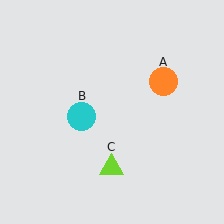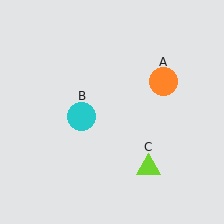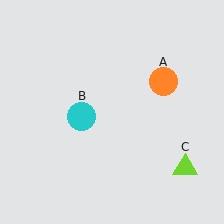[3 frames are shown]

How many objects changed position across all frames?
1 object changed position: lime triangle (object C).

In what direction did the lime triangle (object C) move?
The lime triangle (object C) moved right.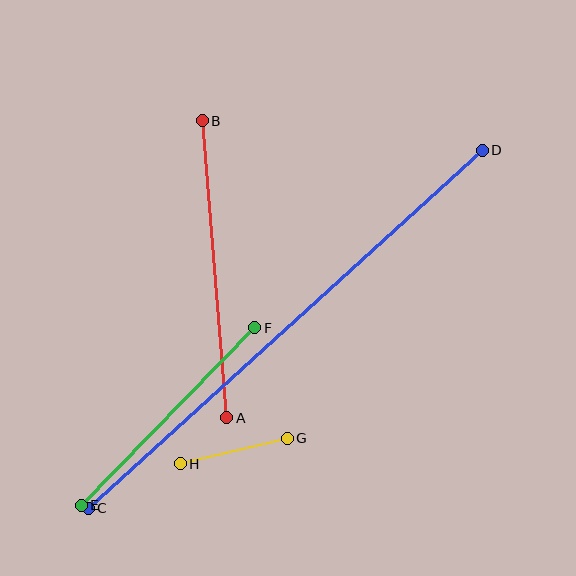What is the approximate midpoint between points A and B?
The midpoint is at approximately (215, 269) pixels.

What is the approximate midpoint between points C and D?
The midpoint is at approximately (285, 329) pixels.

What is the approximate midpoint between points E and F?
The midpoint is at approximately (168, 417) pixels.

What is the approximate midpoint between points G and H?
The midpoint is at approximately (234, 451) pixels.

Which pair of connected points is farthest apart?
Points C and D are farthest apart.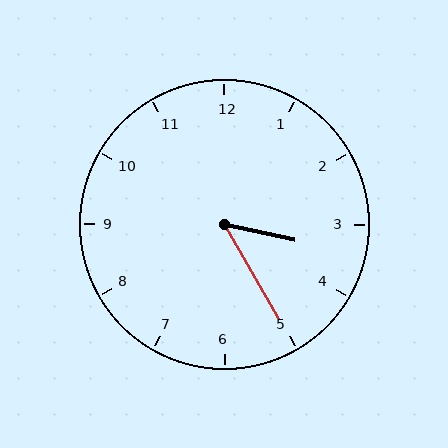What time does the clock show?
3:25.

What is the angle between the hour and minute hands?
Approximately 48 degrees.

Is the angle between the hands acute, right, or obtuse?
It is acute.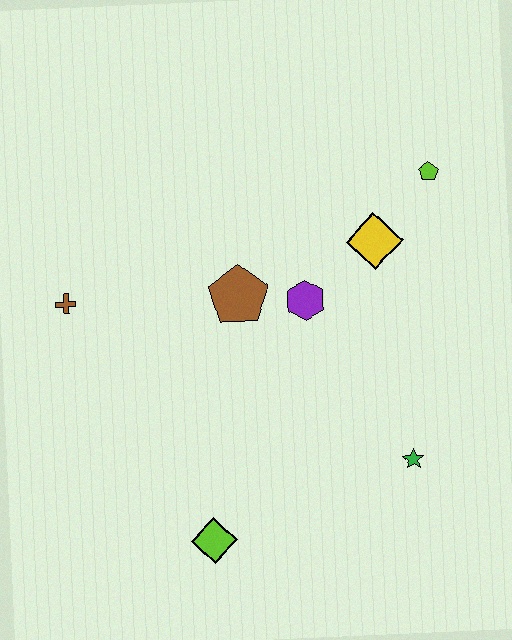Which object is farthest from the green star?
The brown cross is farthest from the green star.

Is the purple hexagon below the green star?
No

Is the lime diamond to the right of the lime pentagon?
No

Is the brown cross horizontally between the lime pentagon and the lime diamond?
No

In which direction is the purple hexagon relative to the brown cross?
The purple hexagon is to the right of the brown cross.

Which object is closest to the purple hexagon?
The brown pentagon is closest to the purple hexagon.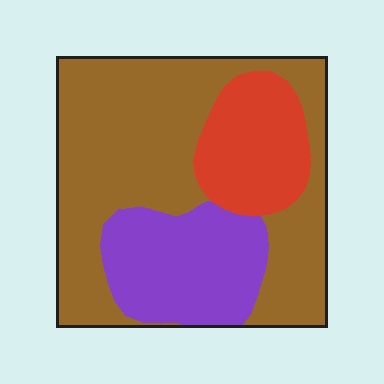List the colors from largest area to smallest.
From largest to smallest: brown, purple, red.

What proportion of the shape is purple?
Purple covers roughly 25% of the shape.